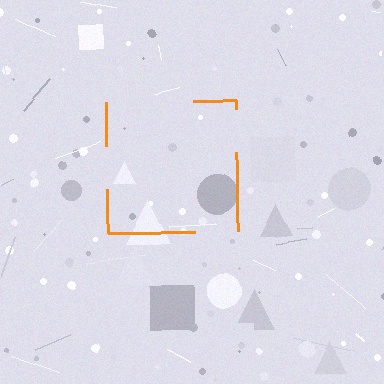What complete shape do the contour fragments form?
The contour fragments form a square.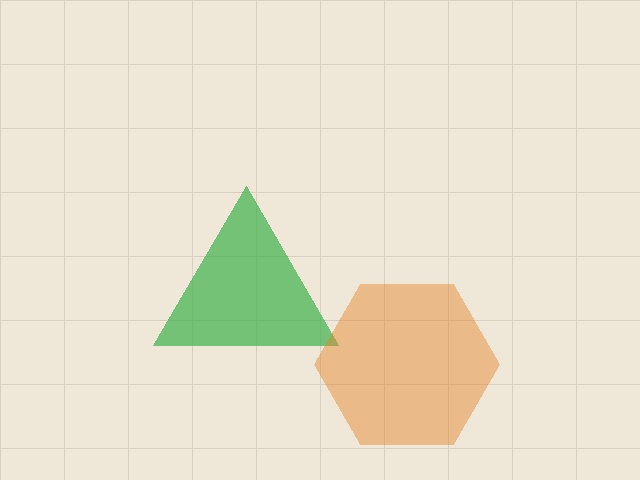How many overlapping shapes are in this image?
There are 2 overlapping shapes in the image.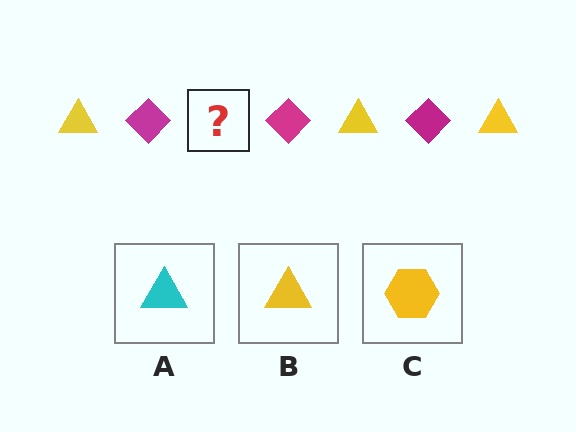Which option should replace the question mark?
Option B.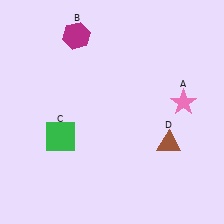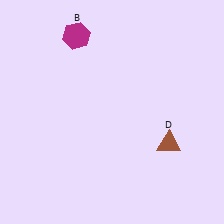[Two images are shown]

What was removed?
The green square (C), the pink star (A) were removed in Image 2.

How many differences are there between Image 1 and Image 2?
There are 2 differences between the two images.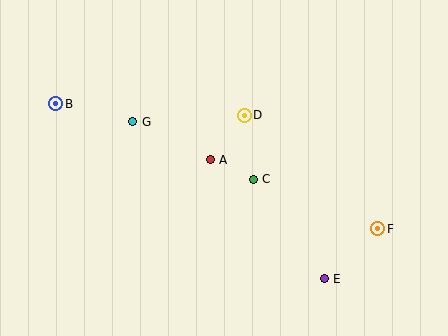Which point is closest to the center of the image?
Point A at (210, 160) is closest to the center.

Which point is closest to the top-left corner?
Point B is closest to the top-left corner.